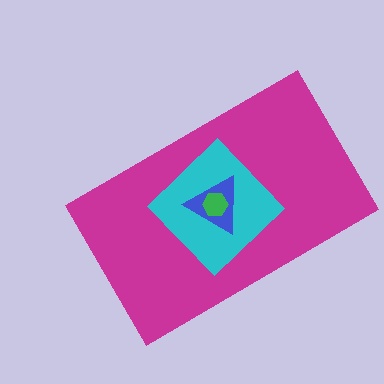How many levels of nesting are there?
4.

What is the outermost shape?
The magenta rectangle.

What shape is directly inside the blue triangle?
The green hexagon.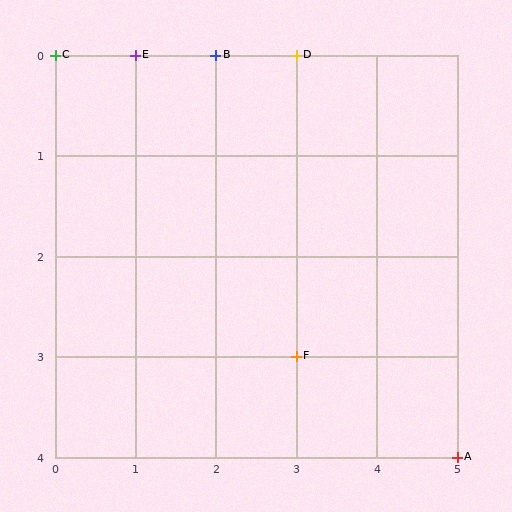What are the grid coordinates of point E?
Point E is at grid coordinates (1, 0).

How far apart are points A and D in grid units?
Points A and D are 2 columns and 4 rows apart (about 4.5 grid units diagonally).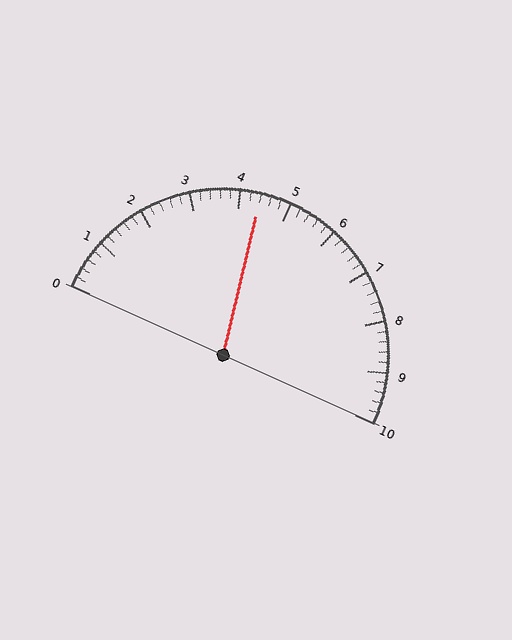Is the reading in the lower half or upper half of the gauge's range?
The reading is in the lower half of the range (0 to 10).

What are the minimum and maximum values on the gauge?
The gauge ranges from 0 to 10.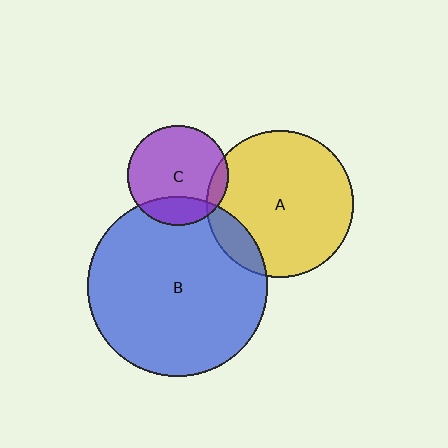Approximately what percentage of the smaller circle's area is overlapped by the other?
Approximately 15%.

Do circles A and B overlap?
Yes.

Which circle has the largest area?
Circle B (blue).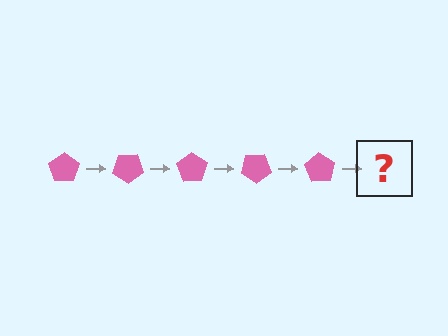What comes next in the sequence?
The next element should be a pink pentagon rotated 175 degrees.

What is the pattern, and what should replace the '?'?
The pattern is that the pentagon rotates 35 degrees each step. The '?' should be a pink pentagon rotated 175 degrees.